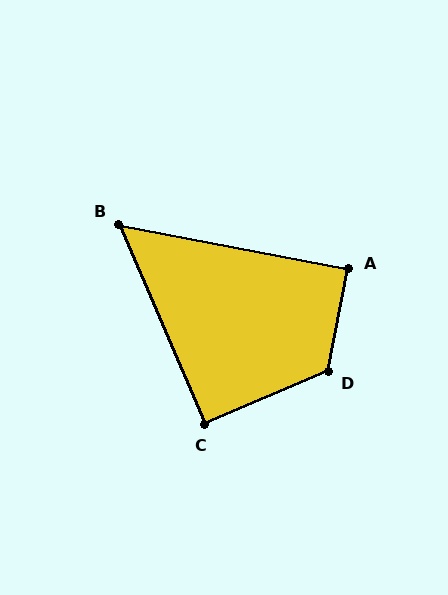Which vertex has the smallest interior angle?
B, at approximately 56 degrees.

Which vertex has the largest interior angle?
D, at approximately 124 degrees.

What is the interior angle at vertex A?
Approximately 90 degrees (approximately right).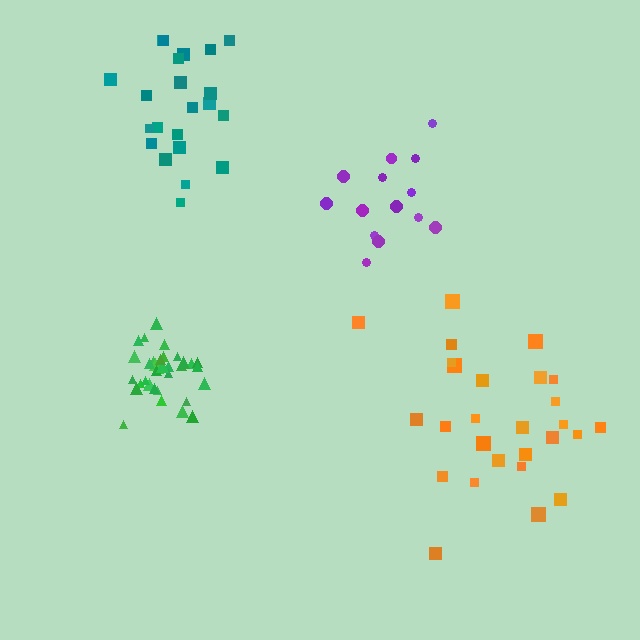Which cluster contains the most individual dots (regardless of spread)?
Green (35).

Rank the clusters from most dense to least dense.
green, teal, purple, orange.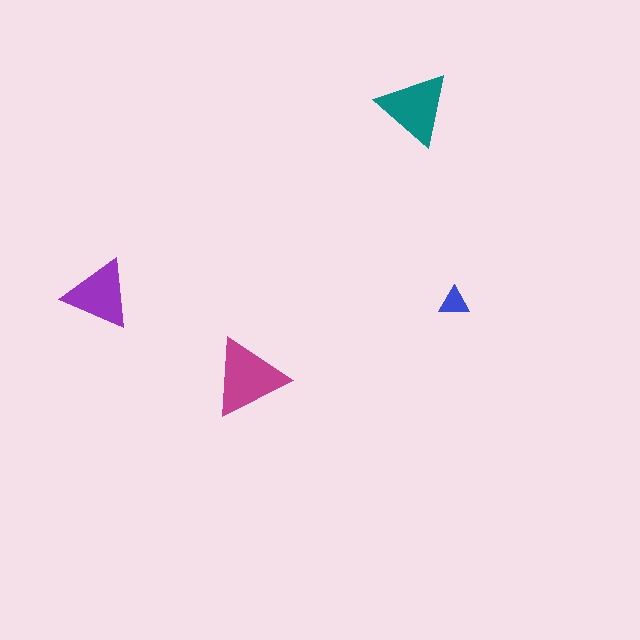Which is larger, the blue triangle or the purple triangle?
The purple one.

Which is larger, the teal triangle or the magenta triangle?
The magenta one.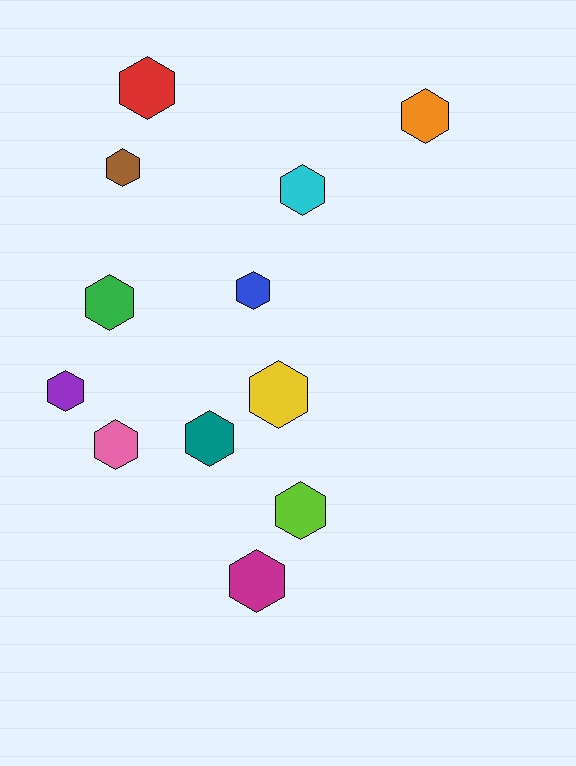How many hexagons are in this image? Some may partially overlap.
There are 12 hexagons.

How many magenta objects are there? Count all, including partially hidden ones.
There is 1 magenta object.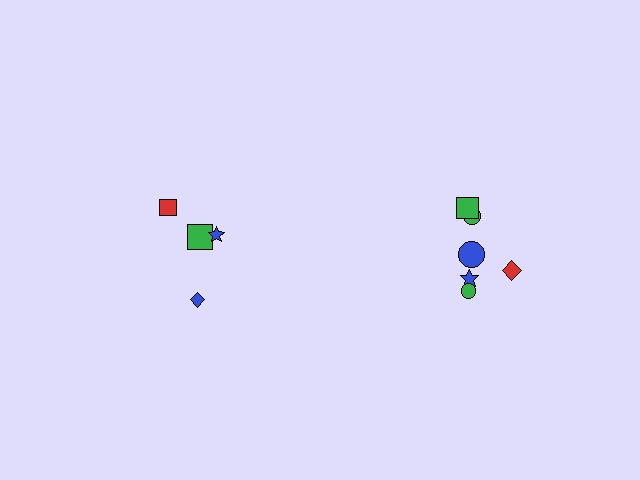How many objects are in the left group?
There are 4 objects.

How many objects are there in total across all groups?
There are 10 objects.